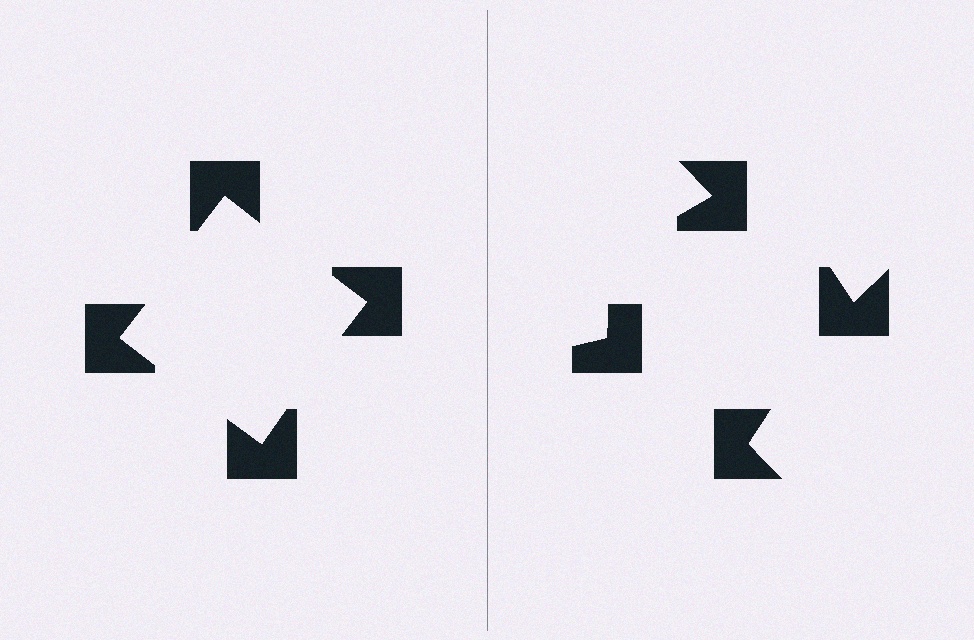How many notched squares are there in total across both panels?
8 — 4 on each side.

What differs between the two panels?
The notched squares are positioned identically on both sides; only the wedge orientations differ. On the left they align to a square; on the right they are misaligned.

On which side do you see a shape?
An illusory square appears on the left side. On the right side the wedge cuts are rotated, so no coherent shape forms.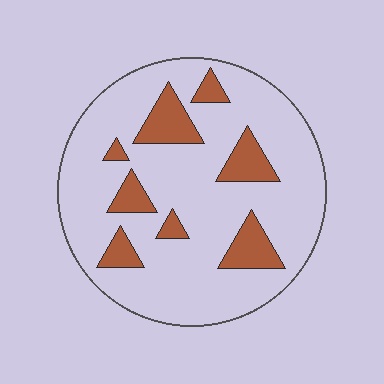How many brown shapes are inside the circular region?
8.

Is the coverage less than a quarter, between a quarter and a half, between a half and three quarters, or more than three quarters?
Less than a quarter.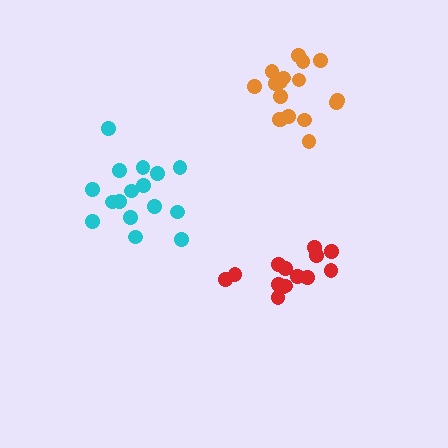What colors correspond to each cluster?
The clusters are colored: cyan, red, orange.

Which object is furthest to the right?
The orange cluster is rightmost.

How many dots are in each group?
Group 1: 16 dots, Group 2: 14 dots, Group 3: 17 dots (47 total).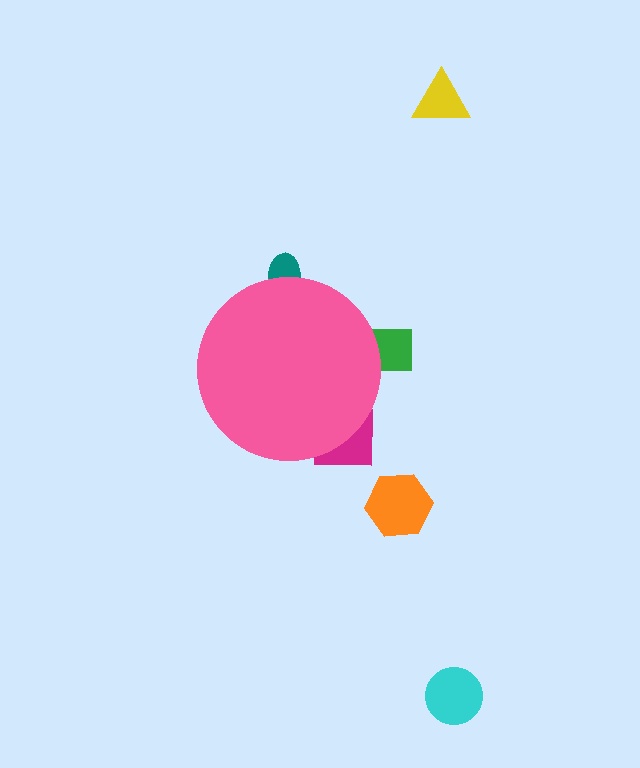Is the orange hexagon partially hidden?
No, the orange hexagon is fully visible.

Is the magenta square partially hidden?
Yes, the magenta square is partially hidden behind the pink circle.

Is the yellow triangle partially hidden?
No, the yellow triangle is fully visible.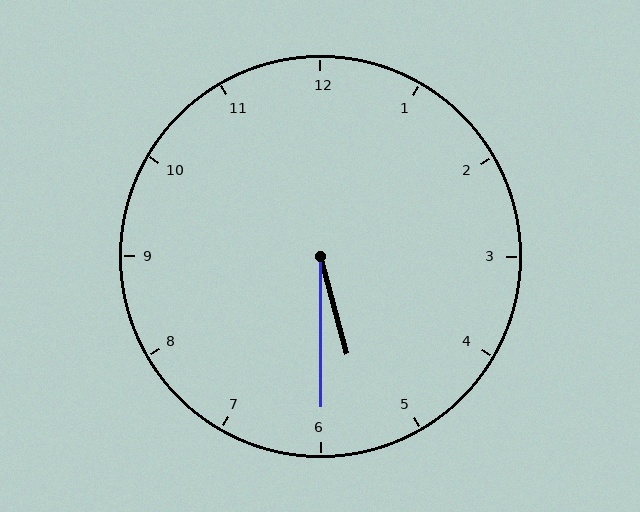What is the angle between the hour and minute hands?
Approximately 15 degrees.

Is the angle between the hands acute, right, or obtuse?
It is acute.